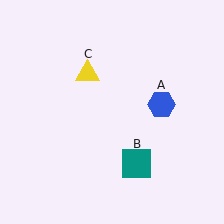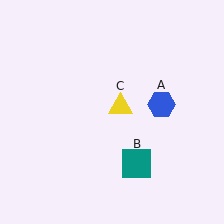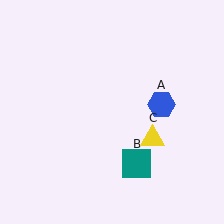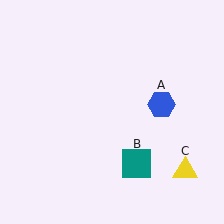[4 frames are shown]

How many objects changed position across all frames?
1 object changed position: yellow triangle (object C).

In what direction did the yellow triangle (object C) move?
The yellow triangle (object C) moved down and to the right.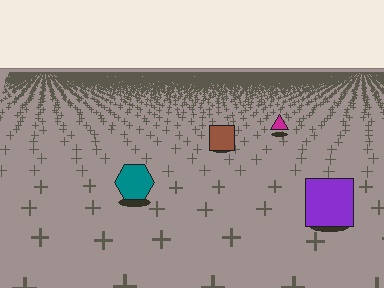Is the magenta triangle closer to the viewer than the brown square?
No. The brown square is closer — you can tell from the texture gradient: the ground texture is coarser near it.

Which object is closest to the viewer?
The purple square is closest. The texture marks near it are larger and more spread out.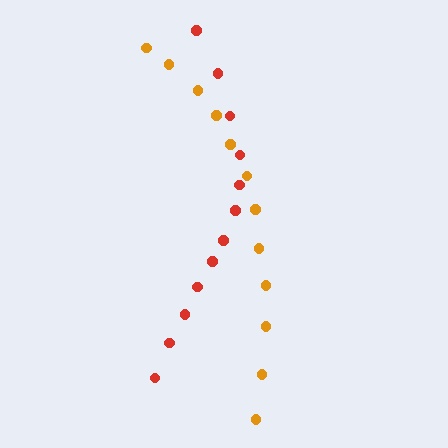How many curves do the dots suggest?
There are 2 distinct paths.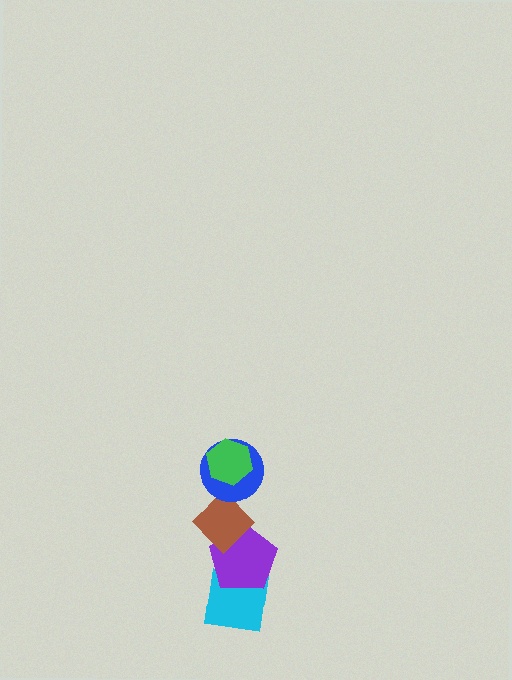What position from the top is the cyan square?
The cyan square is 5th from the top.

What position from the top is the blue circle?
The blue circle is 2nd from the top.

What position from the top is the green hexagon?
The green hexagon is 1st from the top.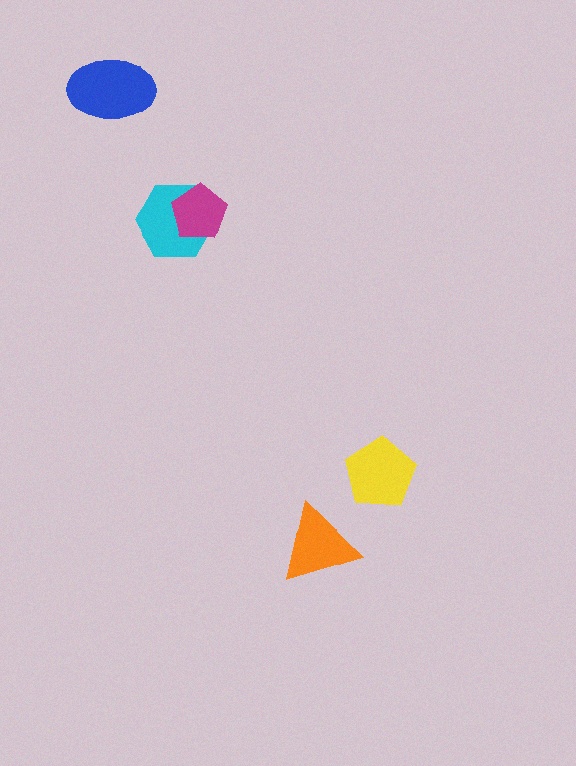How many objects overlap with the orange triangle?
0 objects overlap with the orange triangle.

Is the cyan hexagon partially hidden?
Yes, it is partially covered by another shape.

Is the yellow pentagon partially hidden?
No, no other shape covers it.